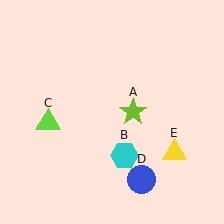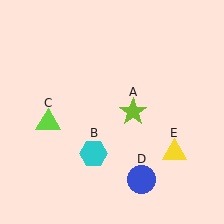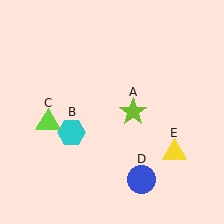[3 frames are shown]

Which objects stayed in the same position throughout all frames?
Lime star (object A) and lime triangle (object C) and blue circle (object D) and yellow triangle (object E) remained stationary.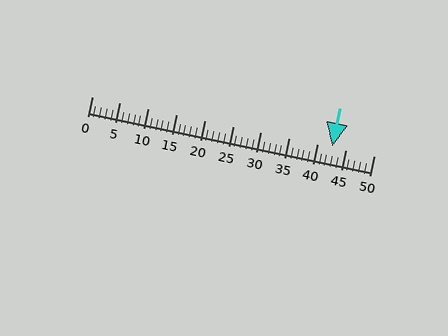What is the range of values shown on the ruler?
The ruler shows values from 0 to 50.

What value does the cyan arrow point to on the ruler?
The cyan arrow points to approximately 43.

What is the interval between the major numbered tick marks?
The major tick marks are spaced 5 units apart.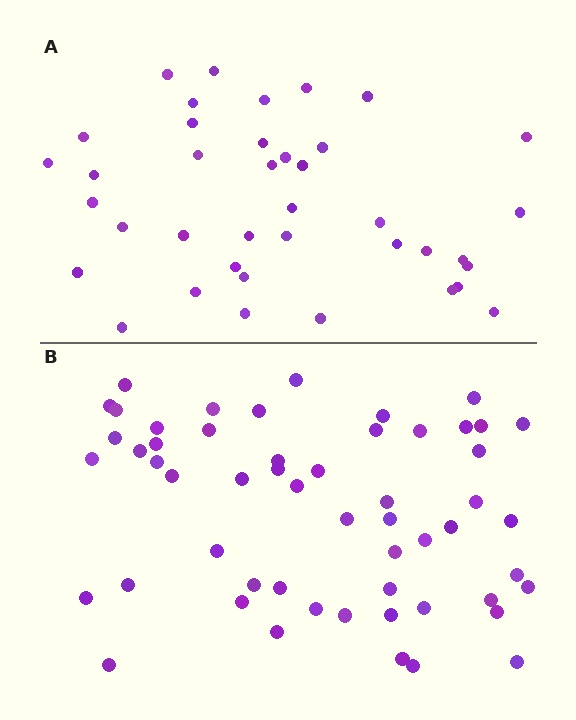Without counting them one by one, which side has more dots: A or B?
Region B (the bottom region) has more dots.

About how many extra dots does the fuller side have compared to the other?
Region B has approximately 15 more dots than region A.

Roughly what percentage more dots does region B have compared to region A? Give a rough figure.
About 40% more.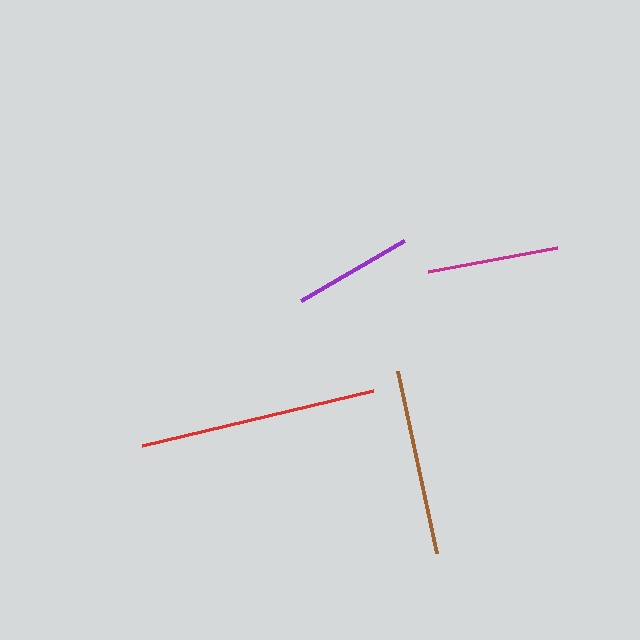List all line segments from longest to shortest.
From longest to shortest: red, brown, magenta, purple.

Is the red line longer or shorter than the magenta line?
The red line is longer than the magenta line.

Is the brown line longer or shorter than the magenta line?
The brown line is longer than the magenta line.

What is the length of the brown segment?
The brown segment is approximately 186 pixels long.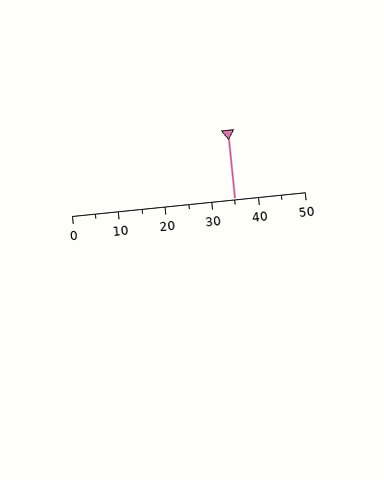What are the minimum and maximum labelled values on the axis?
The axis runs from 0 to 50.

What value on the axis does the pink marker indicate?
The marker indicates approximately 35.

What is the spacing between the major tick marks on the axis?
The major ticks are spaced 10 apart.